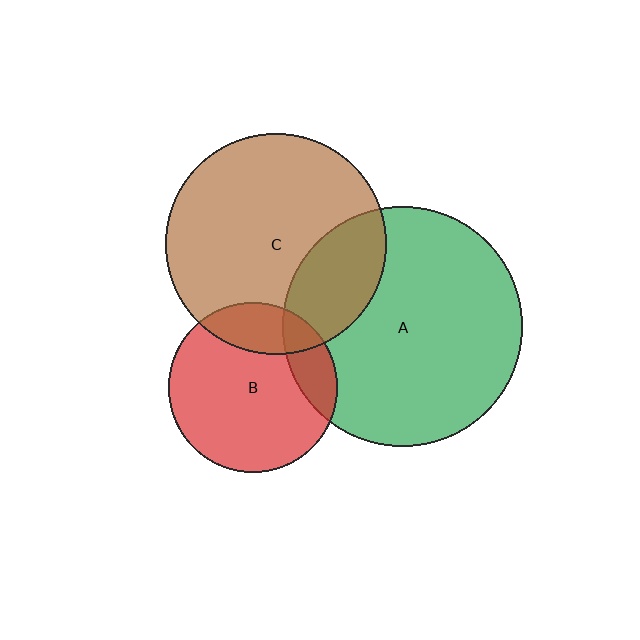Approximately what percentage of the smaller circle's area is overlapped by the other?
Approximately 25%.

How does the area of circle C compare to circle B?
Approximately 1.7 times.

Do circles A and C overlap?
Yes.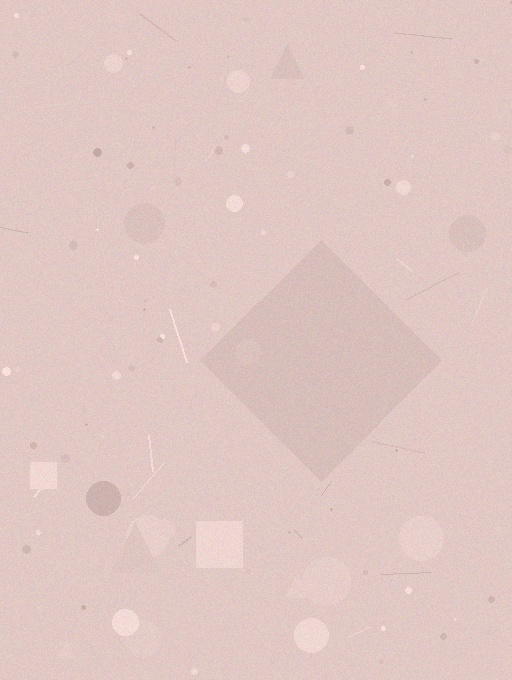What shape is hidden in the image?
A diamond is hidden in the image.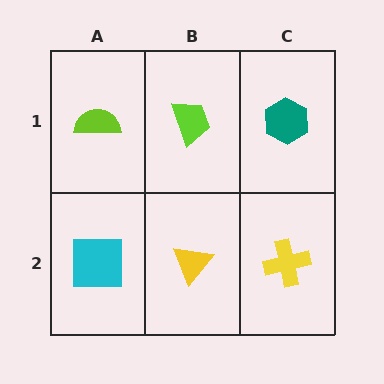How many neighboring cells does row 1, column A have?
2.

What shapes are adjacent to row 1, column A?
A cyan square (row 2, column A), a lime trapezoid (row 1, column B).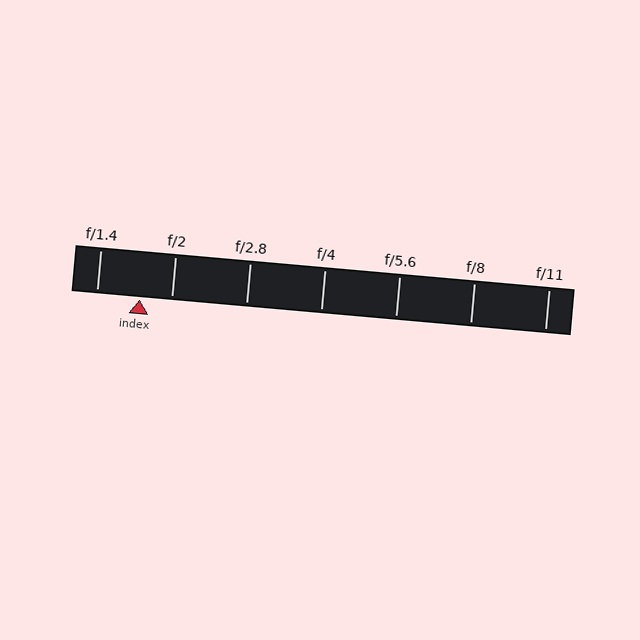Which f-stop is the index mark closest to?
The index mark is closest to f/2.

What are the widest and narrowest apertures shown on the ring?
The widest aperture shown is f/1.4 and the narrowest is f/11.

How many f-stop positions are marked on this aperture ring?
There are 7 f-stop positions marked.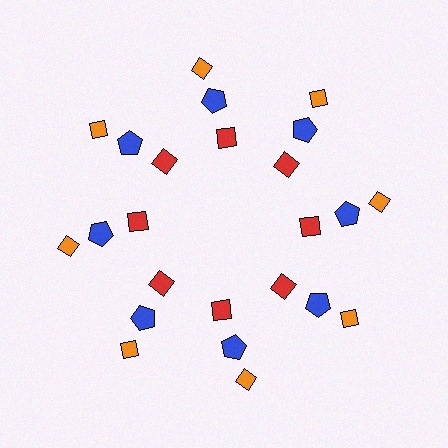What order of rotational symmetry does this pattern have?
This pattern has 8-fold rotational symmetry.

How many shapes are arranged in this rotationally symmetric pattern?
There are 24 shapes, arranged in 8 groups of 3.